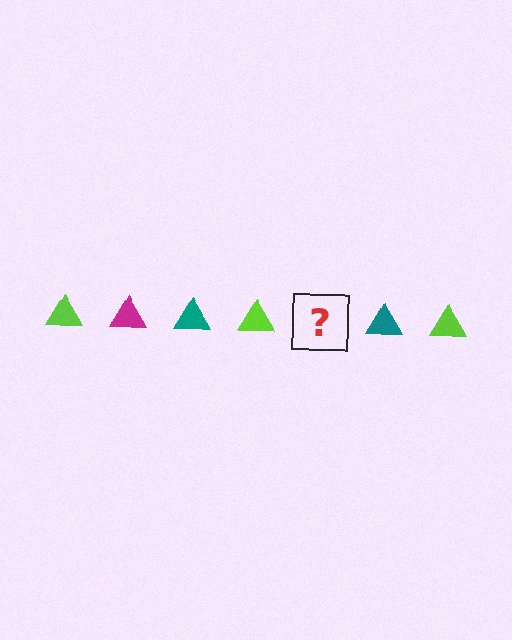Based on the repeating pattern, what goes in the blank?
The blank should be a magenta triangle.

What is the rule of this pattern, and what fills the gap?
The rule is that the pattern cycles through lime, magenta, teal triangles. The gap should be filled with a magenta triangle.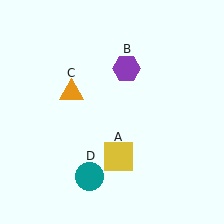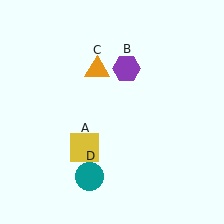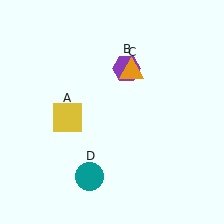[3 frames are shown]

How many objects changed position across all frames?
2 objects changed position: yellow square (object A), orange triangle (object C).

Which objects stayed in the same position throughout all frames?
Purple hexagon (object B) and teal circle (object D) remained stationary.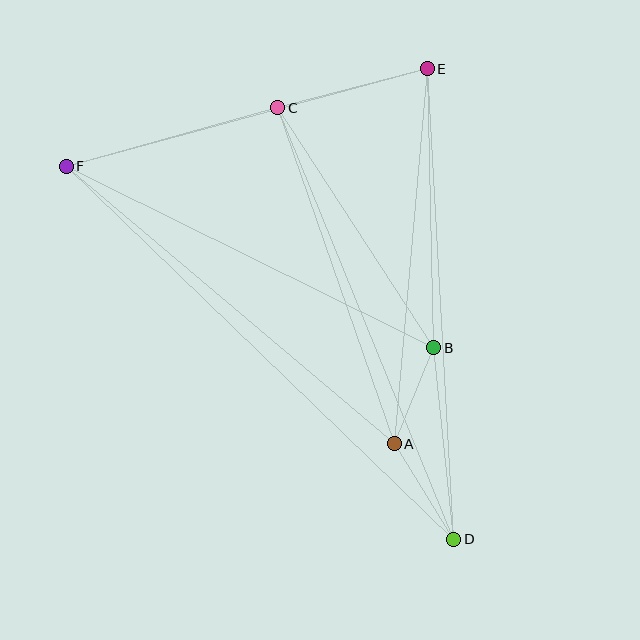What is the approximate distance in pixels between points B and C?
The distance between B and C is approximately 286 pixels.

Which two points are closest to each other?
Points A and B are closest to each other.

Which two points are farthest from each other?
Points D and F are farthest from each other.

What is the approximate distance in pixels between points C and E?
The distance between C and E is approximately 154 pixels.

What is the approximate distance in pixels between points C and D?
The distance between C and D is approximately 466 pixels.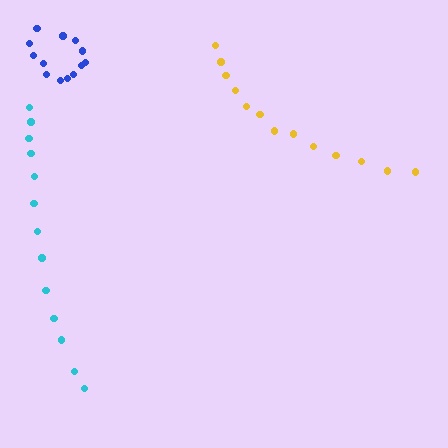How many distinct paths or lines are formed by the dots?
There are 3 distinct paths.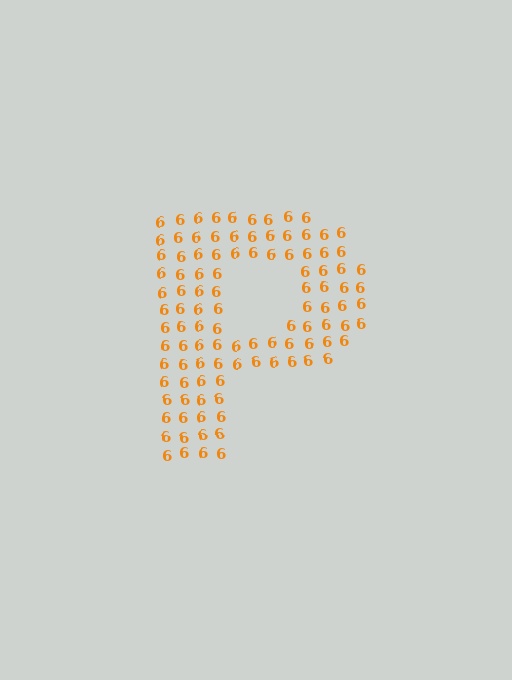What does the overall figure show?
The overall figure shows the letter P.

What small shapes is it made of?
It is made of small digit 6's.